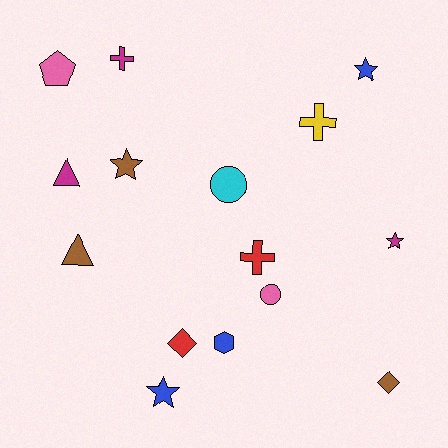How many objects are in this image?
There are 15 objects.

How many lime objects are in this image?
There are no lime objects.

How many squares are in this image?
There are no squares.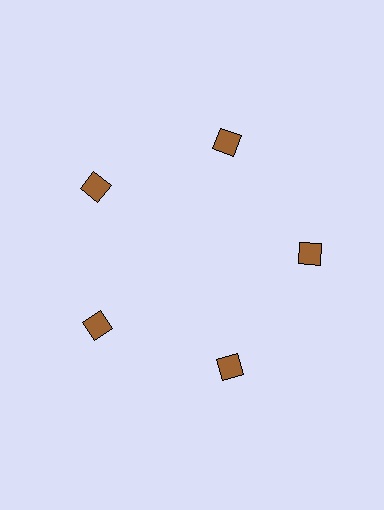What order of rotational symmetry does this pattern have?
This pattern has 5-fold rotational symmetry.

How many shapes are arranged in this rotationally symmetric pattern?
There are 5 shapes, arranged in 5 groups of 1.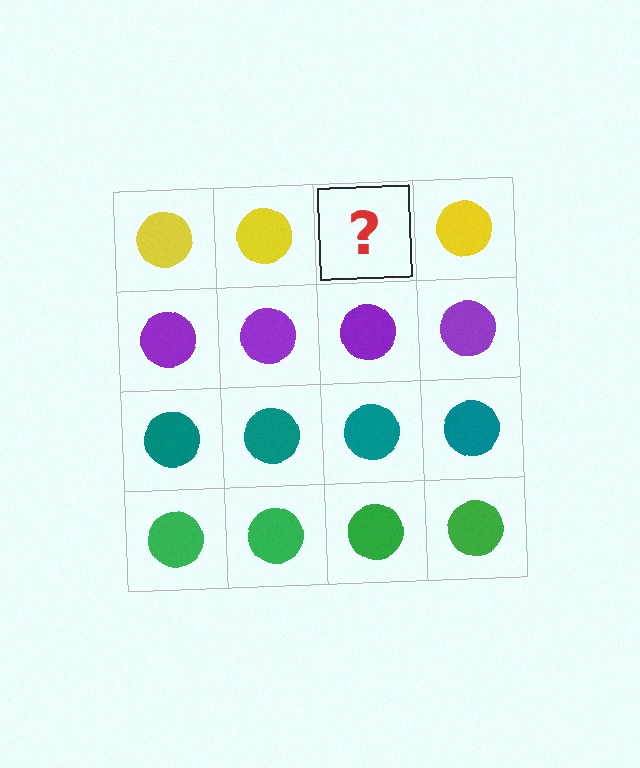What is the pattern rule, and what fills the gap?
The rule is that each row has a consistent color. The gap should be filled with a yellow circle.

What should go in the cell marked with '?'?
The missing cell should contain a yellow circle.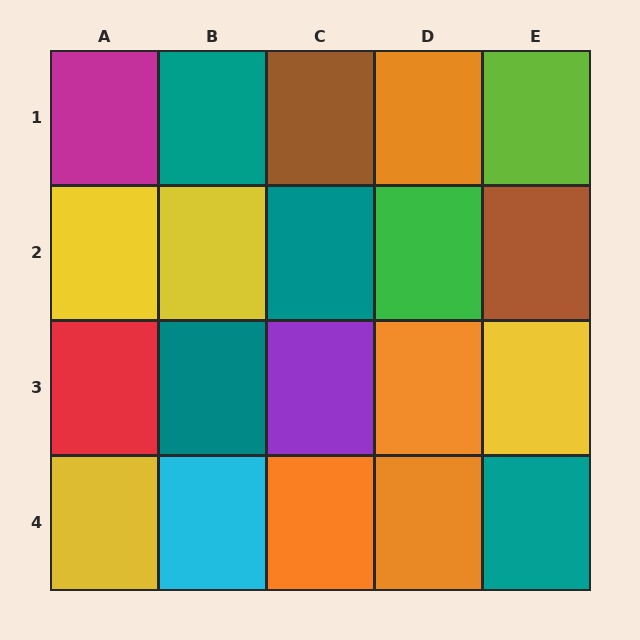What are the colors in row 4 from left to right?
Yellow, cyan, orange, orange, teal.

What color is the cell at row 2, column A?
Yellow.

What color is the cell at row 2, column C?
Teal.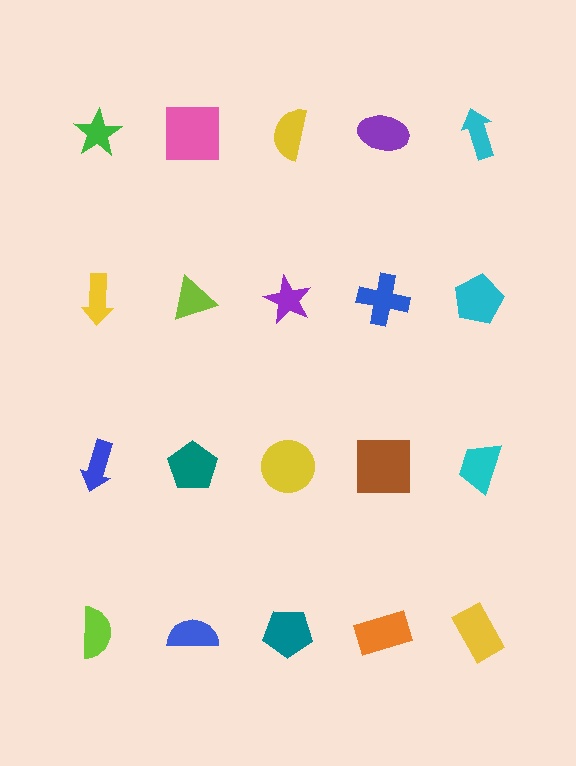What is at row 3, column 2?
A teal pentagon.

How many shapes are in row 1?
5 shapes.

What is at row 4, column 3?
A teal pentagon.